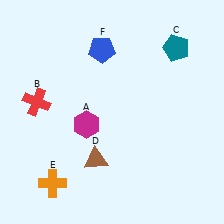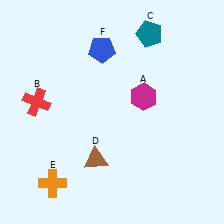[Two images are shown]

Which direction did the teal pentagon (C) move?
The teal pentagon (C) moved left.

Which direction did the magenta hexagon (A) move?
The magenta hexagon (A) moved right.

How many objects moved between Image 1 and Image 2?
2 objects moved between the two images.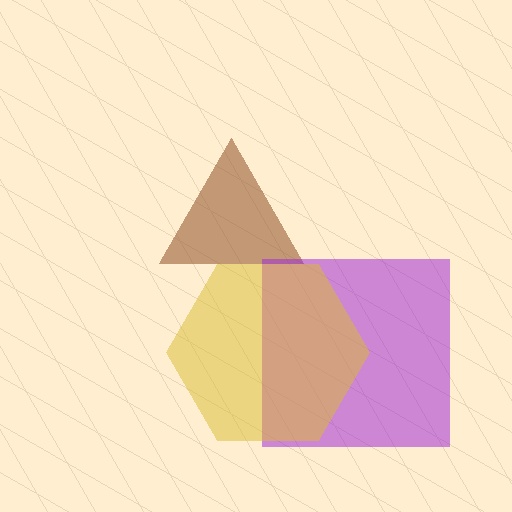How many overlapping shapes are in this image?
There are 3 overlapping shapes in the image.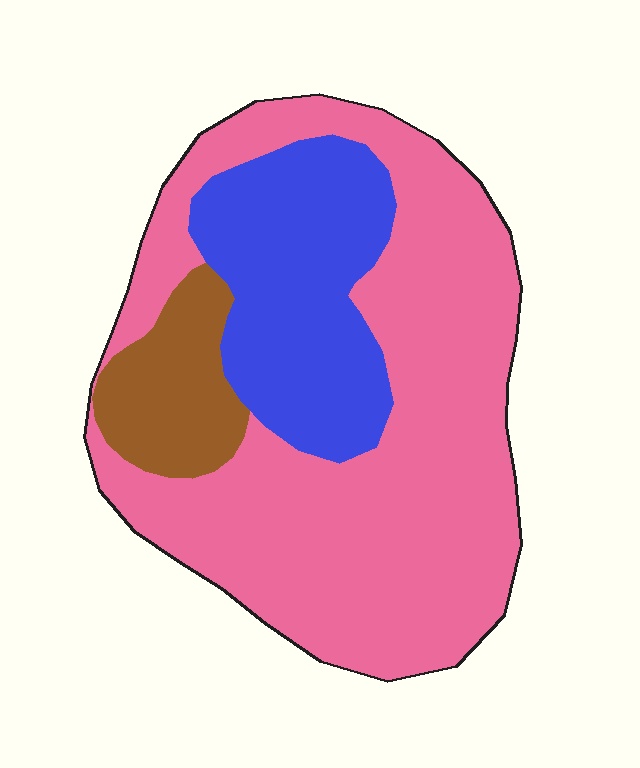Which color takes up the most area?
Pink, at roughly 65%.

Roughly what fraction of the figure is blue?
Blue covers roughly 25% of the figure.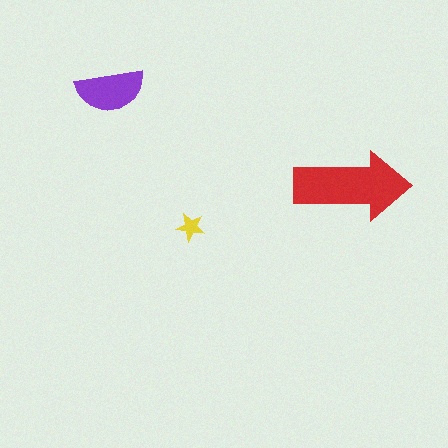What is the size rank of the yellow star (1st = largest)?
3rd.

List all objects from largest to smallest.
The red arrow, the purple semicircle, the yellow star.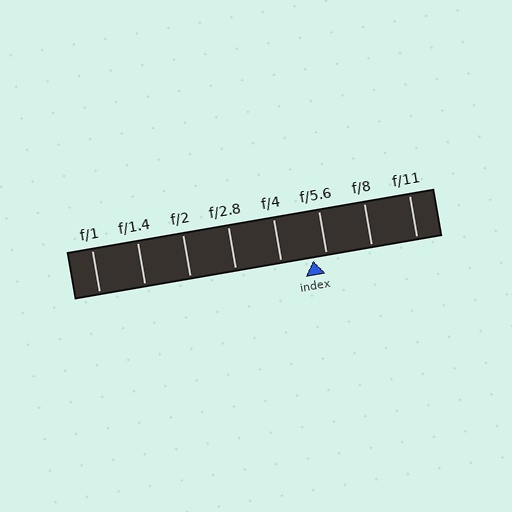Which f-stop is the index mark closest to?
The index mark is closest to f/5.6.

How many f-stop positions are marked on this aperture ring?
There are 8 f-stop positions marked.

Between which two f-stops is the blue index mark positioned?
The index mark is between f/4 and f/5.6.